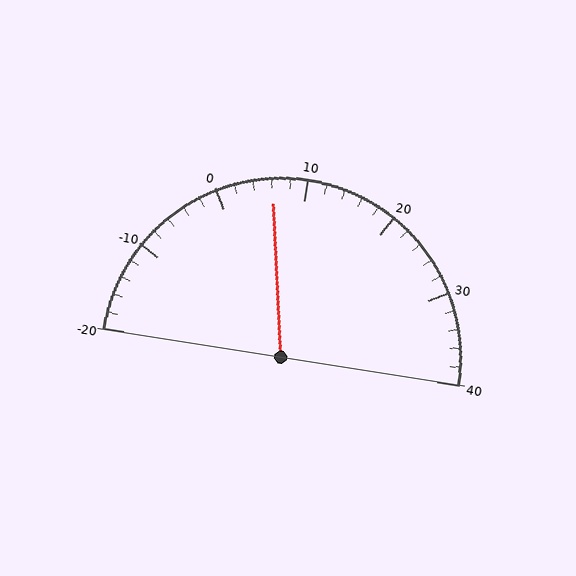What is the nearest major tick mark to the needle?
The nearest major tick mark is 10.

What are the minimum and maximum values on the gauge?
The gauge ranges from -20 to 40.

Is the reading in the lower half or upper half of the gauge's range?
The reading is in the lower half of the range (-20 to 40).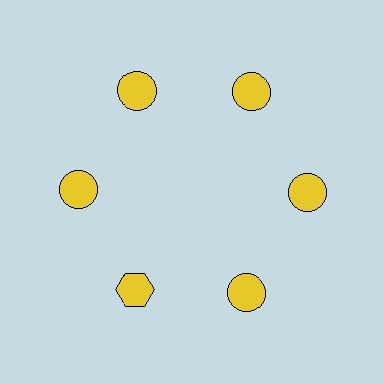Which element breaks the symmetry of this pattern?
The yellow hexagon at roughly the 7 o'clock position breaks the symmetry. All other shapes are yellow circles.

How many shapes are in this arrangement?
There are 6 shapes arranged in a ring pattern.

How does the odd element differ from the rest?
It has a different shape: hexagon instead of circle.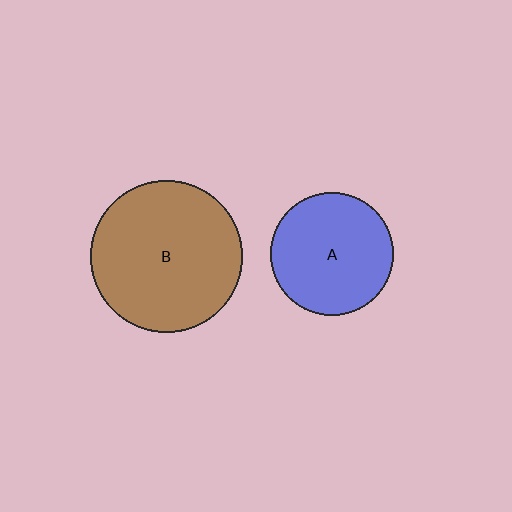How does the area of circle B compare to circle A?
Approximately 1.5 times.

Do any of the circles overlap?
No, none of the circles overlap.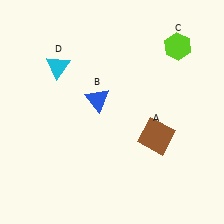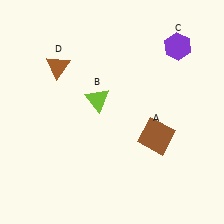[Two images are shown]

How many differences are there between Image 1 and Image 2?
There are 3 differences between the two images.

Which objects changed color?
B changed from blue to lime. C changed from lime to purple. D changed from cyan to brown.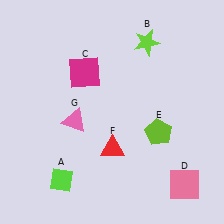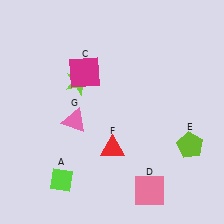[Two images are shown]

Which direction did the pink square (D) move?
The pink square (D) moved left.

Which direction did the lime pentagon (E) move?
The lime pentagon (E) moved right.